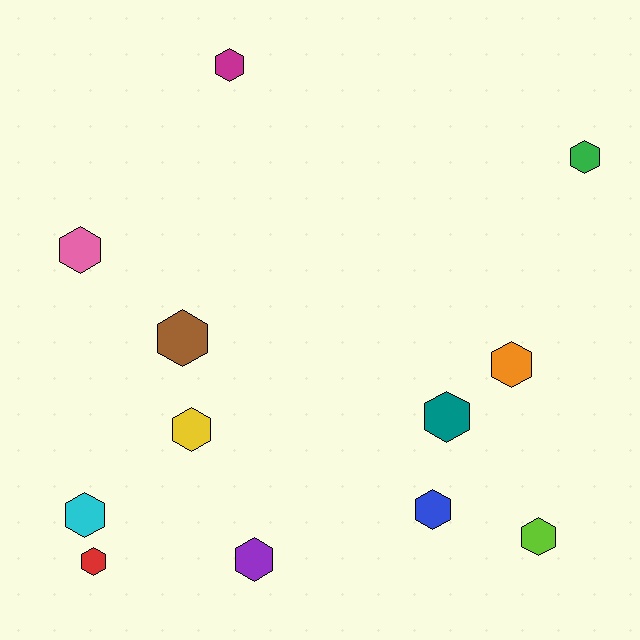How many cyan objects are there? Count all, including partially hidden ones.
There is 1 cyan object.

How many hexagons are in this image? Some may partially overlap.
There are 12 hexagons.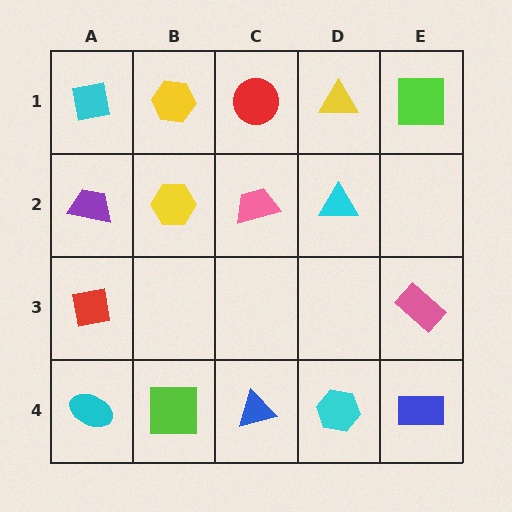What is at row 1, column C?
A red circle.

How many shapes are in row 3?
2 shapes.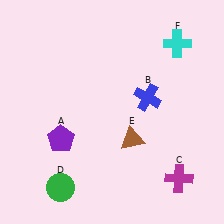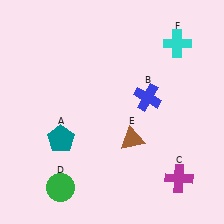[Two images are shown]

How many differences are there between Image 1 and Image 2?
There is 1 difference between the two images.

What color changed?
The pentagon (A) changed from purple in Image 1 to teal in Image 2.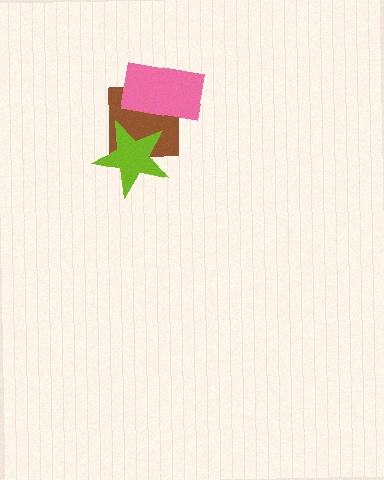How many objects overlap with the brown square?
2 objects overlap with the brown square.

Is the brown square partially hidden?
Yes, it is partially covered by another shape.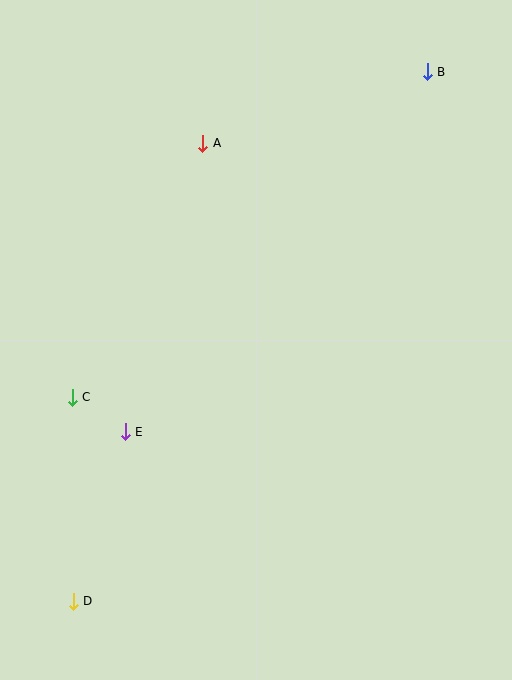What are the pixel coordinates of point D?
Point D is at (73, 601).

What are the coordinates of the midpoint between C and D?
The midpoint between C and D is at (73, 499).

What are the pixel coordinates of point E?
Point E is at (125, 432).